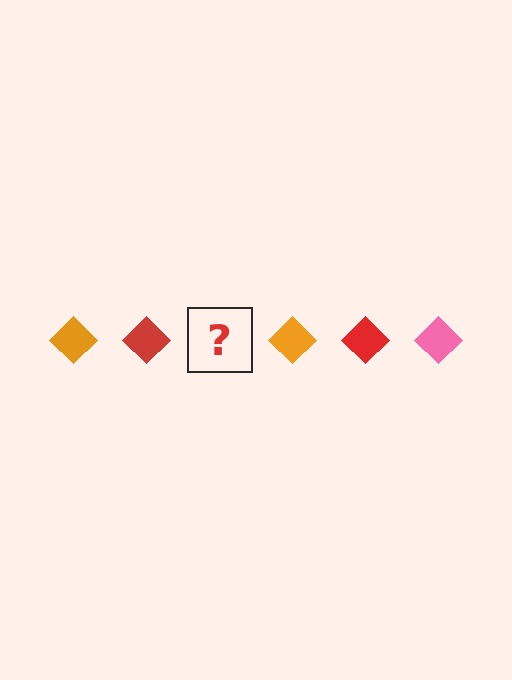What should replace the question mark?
The question mark should be replaced with a pink diamond.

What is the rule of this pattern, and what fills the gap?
The rule is that the pattern cycles through orange, red, pink diamonds. The gap should be filled with a pink diamond.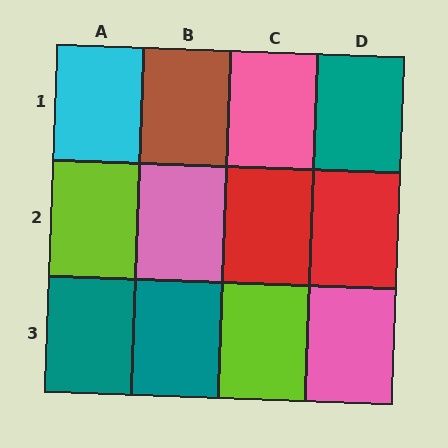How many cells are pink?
3 cells are pink.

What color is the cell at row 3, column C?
Lime.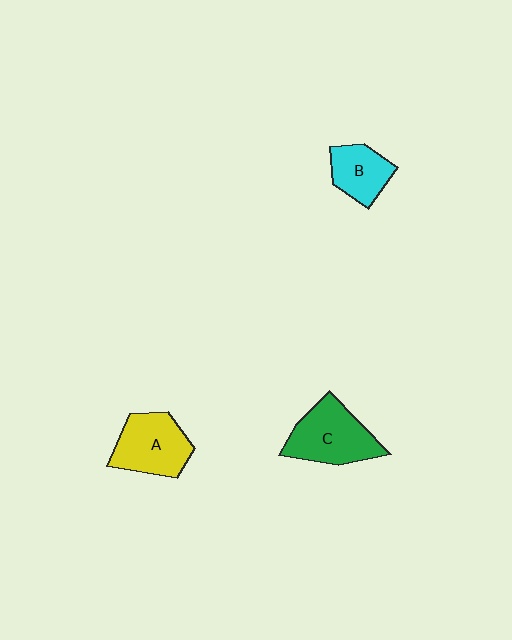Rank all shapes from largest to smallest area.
From largest to smallest: C (green), A (yellow), B (cyan).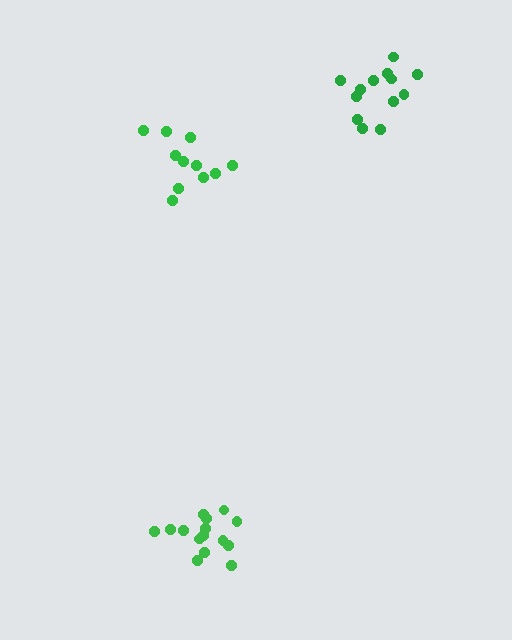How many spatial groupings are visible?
There are 3 spatial groupings.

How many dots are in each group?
Group 1: 13 dots, Group 2: 11 dots, Group 3: 15 dots (39 total).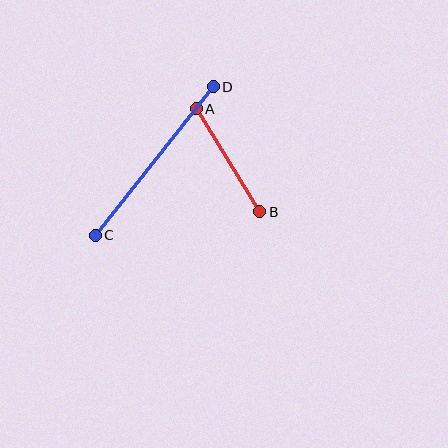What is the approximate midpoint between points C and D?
The midpoint is at approximately (154, 161) pixels.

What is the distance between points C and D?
The distance is approximately 190 pixels.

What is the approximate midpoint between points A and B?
The midpoint is at approximately (228, 160) pixels.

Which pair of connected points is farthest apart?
Points C and D are farthest apart.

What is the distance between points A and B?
The distance is approximately 121 pixels.